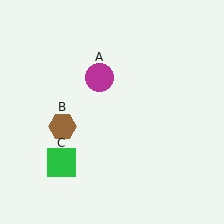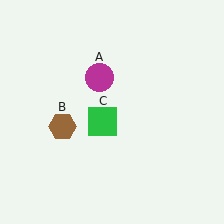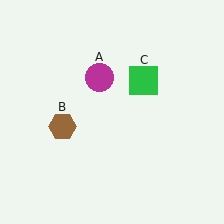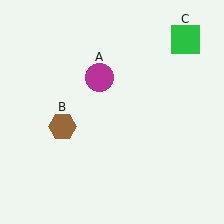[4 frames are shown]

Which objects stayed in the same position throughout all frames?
Magenta circle (object A) and brown hexagon (object B) remained stationary.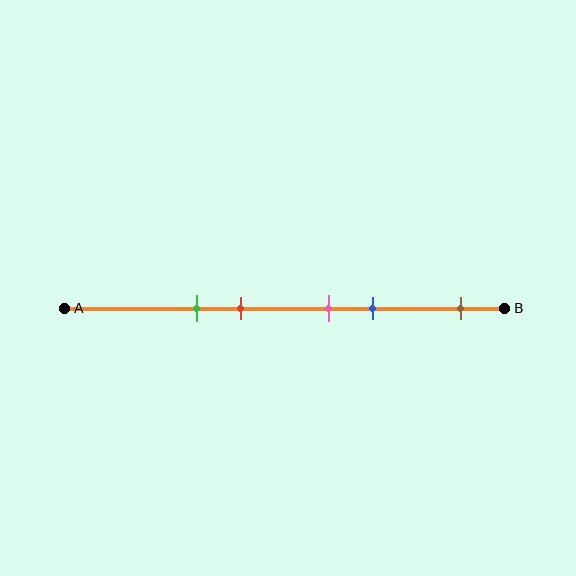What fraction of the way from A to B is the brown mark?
The brown mark is approximately 90% (0.9) of the way from A to B.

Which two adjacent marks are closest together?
The pink and blue marks are the closest adjacent pair.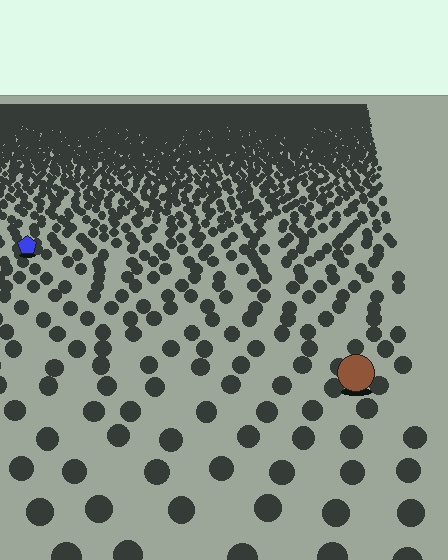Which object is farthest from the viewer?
The blue pentagon is farthest from the viewer. It appears smaller and the ground texture around it is denser.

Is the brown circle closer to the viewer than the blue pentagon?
Yes. The brown circle is closer — you can tell from the texture gradient: the ground texture is coarser near it.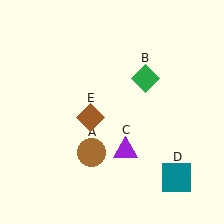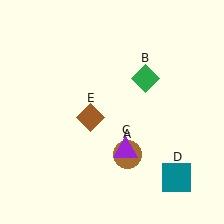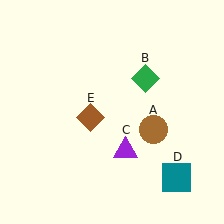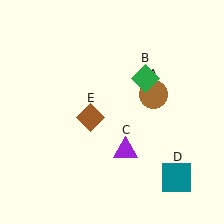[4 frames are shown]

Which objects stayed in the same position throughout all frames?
Green diamond (object B) and purple triangle (object C) and teal square (object D) and brown diamond (object E) remained stationary.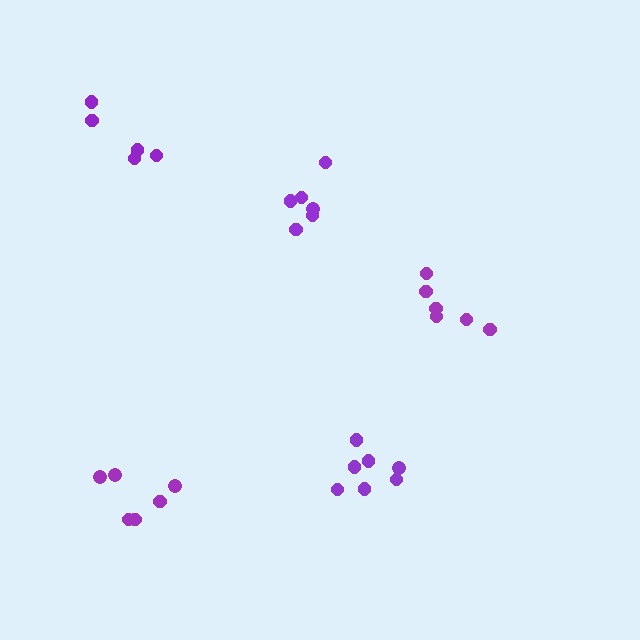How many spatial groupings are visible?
There are 5 spatial groupings.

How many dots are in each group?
Group 1: 6 dots, Group 2: 6 dots, Group 3: 6 dots, Group 4: 7 dots, Group 5: 5 dots (30 total).